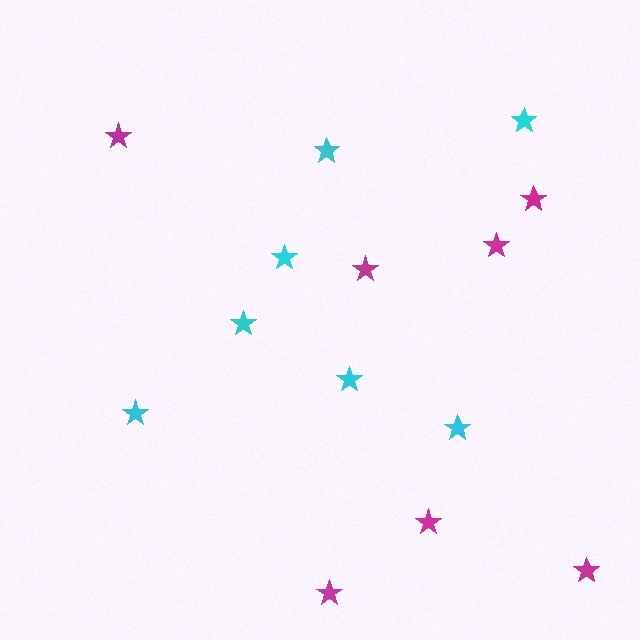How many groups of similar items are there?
There are 2 groups: one group of cyan stars (7) and one group of magenta stars (7).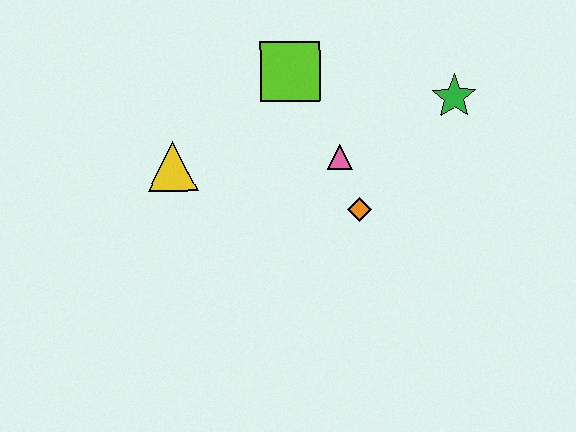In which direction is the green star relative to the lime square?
The green star is to the right of the lime square.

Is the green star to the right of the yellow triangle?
Yes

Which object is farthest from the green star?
The yellow triangle is farthest from the green star.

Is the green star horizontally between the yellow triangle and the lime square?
No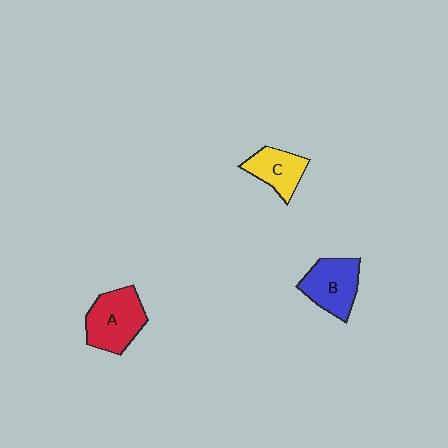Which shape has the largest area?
Shape A (red).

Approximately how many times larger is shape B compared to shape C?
Approximately 1.3 times.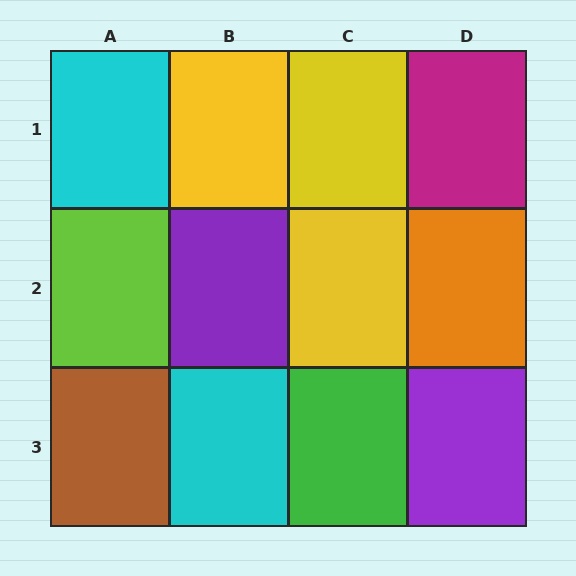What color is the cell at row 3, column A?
Brown.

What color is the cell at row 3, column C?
Green.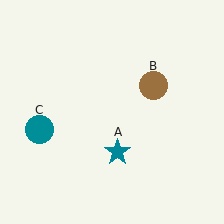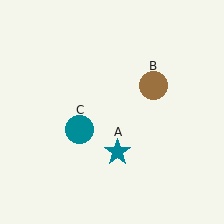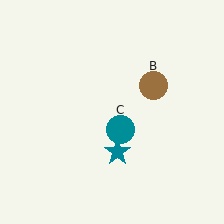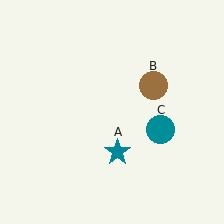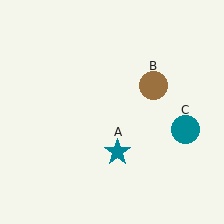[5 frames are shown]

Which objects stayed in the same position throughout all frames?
Teal star (object A) and brown circle (object B) remained stationary.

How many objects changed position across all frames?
1 object changed position: teal circle (object C).